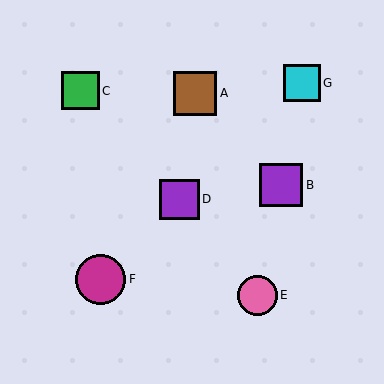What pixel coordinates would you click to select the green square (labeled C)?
Click at (80, 91) to select the green square C.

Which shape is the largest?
The magenta circle (labeled F) is the largest.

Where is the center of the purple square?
The center of the purple square is at (179, 199).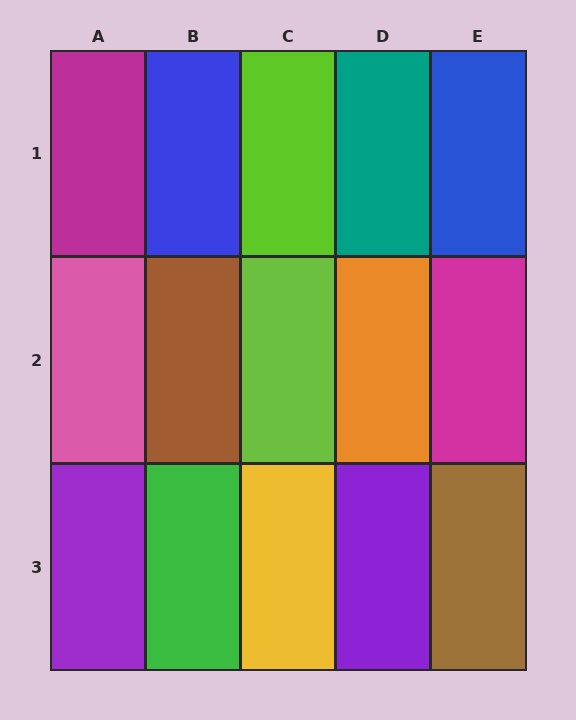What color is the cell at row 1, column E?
Blue.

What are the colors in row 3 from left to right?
Purple, green, yellow, purple, brown.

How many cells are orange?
1 cell is orange.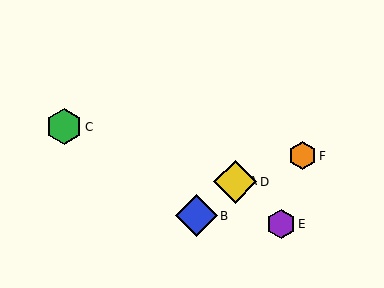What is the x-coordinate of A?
Object A is at x≈235.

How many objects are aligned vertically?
2 objects (A, D) are aligned vertically.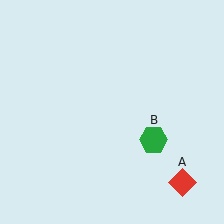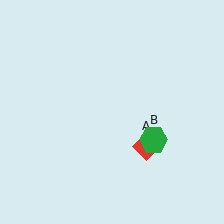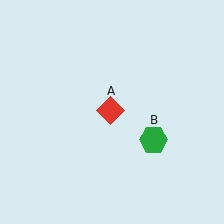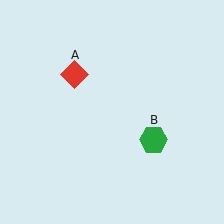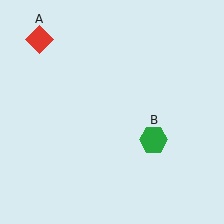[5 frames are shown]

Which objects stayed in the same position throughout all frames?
Green hexagon (object B) remained stationary.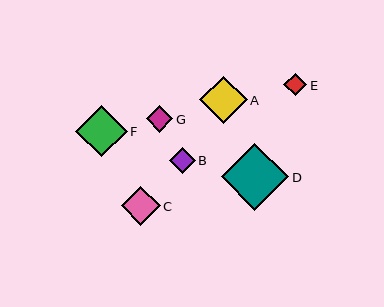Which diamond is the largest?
Diamond D is the largest with a size of approximately 67 pixels.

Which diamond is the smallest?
Diamond E is the smallest with a size of approximately 23 pixels.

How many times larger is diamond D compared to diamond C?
Diamond D is approximately 1.7 times the size of diamond C.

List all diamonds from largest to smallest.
From largest to smallest: D, F, A, C, G, B, E.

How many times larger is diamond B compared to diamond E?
Diamond B is approximately 1.2 times the size of diamond E.